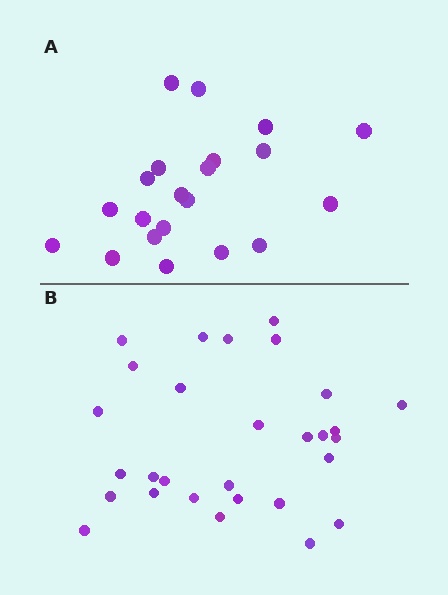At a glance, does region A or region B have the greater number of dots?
Region B (the bottom region) has more dots.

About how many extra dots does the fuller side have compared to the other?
Region B has roughly 8 or so more dots than region A.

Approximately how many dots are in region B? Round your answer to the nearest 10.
About 30 dots. (The exact count is 29, which rounds to 30.)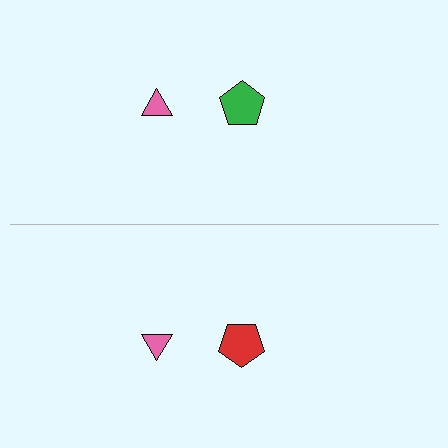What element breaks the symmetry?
The red pentagon on the bottom side breaks the symmetry — its mirror counterpart is green.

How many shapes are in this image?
There are 4 shapes in this image.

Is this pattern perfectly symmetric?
No, the pattern is not perfectly symmetric. The red pentagon on the bottom side breaks the symmetry — its mirror counterpart is green.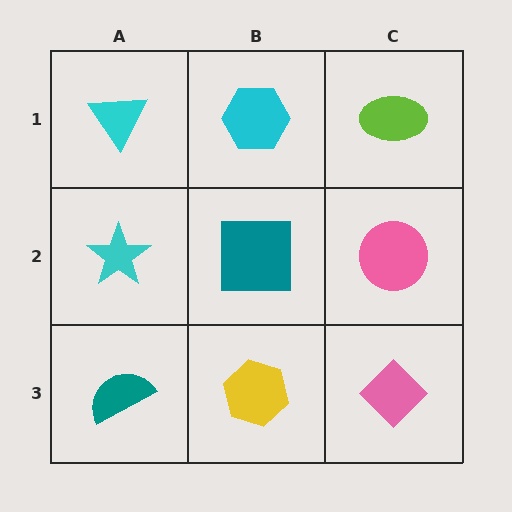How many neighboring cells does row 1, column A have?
2.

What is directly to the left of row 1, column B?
A cyan triangle.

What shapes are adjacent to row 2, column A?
A cyan triangle (row 1, column A), a teal semicircle (row 3, column A), a teal square (row 2, column B).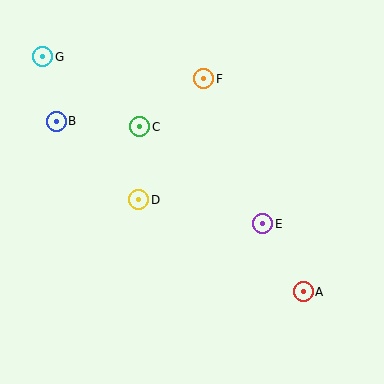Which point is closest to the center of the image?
Point D at (139, 200) is closest to the center.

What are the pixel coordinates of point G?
Point G is at (43, 57).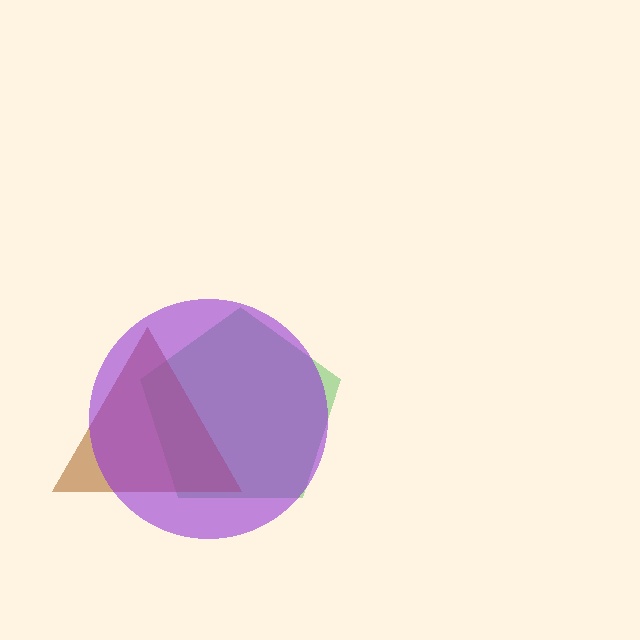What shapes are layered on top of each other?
The layered shapes are: a green pentagon, a brown triangle, a purple circle.